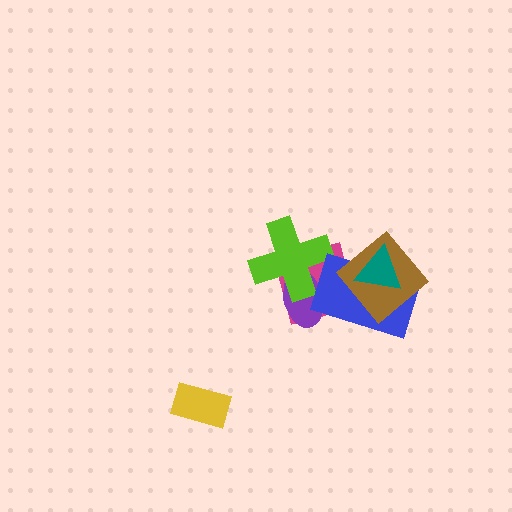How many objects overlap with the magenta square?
3 objects overlap with the magenta square.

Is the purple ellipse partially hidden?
Yes, it is partially covered by another shape.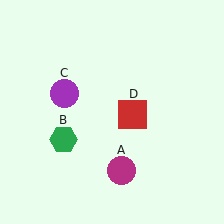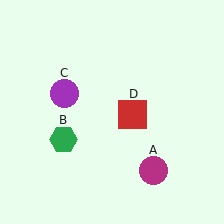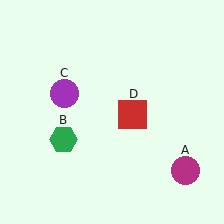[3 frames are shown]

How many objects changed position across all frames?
1 object changed position: magenta circle (object A).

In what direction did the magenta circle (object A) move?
The magenta circle (object A) moved right.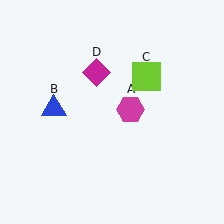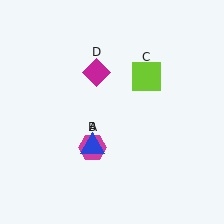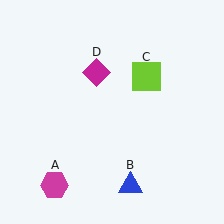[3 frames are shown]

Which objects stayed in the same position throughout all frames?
Lime square (object C) and magenta diamond (object D) remained stationary.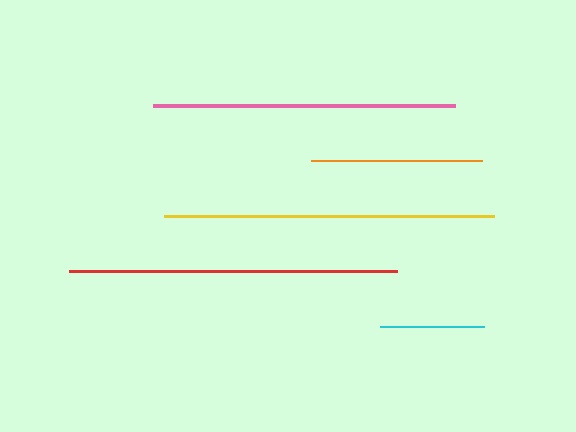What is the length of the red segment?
The red segment is approximately 328 pixels long.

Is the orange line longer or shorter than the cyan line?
The orange line is longer than the cyan line.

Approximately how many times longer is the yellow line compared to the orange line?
The yellow line is approximately 1.9 times the length of the orange line.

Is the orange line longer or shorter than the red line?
The red line is longer than the orange line.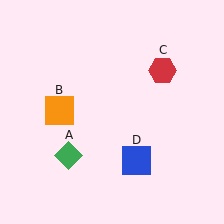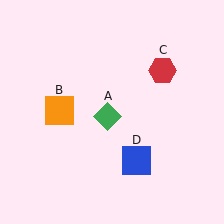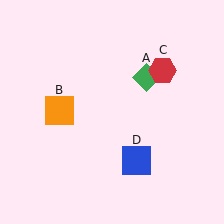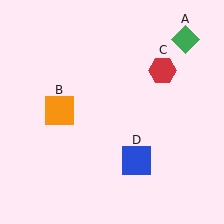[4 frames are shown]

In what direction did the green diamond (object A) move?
The green diamond (object A) moved up and to the right.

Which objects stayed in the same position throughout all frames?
Orange square (object B) and red hexagon (object C) and blue square (object D) remained stationary.